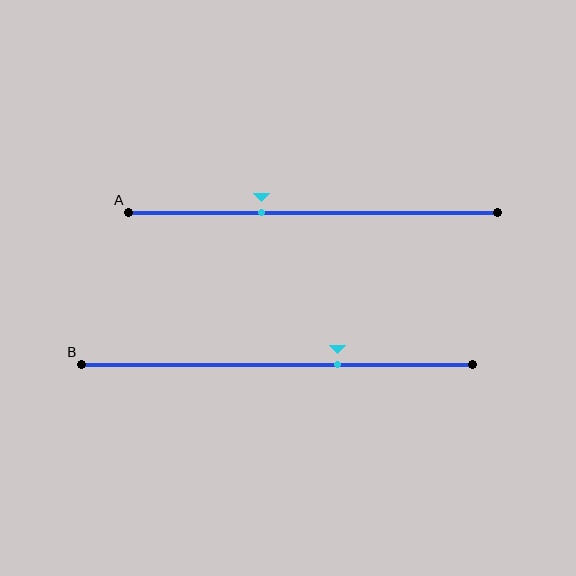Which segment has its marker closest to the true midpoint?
Segment A has its marker closest to the true midpoint.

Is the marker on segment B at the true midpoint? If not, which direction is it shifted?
No, the marker on segment B is shifted to the right by about 16% of the segment length.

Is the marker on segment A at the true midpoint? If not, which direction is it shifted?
No, the marker on segment A is shifted to the left by about 14% of the segment length.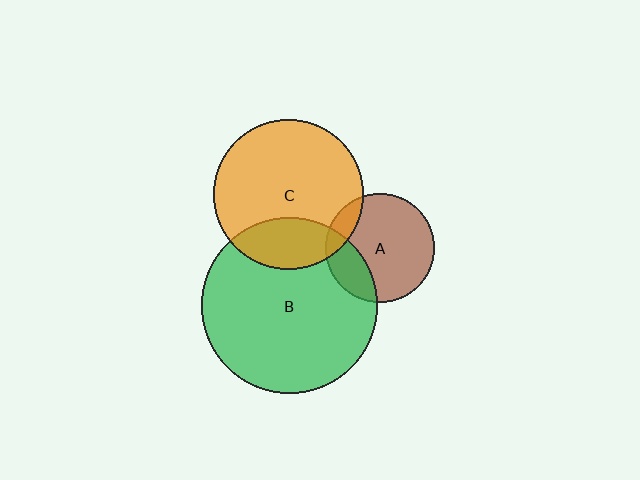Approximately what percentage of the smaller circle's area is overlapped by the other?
Approximately 15%.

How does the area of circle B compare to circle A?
Approximately 2.6 times.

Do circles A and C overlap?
Yes.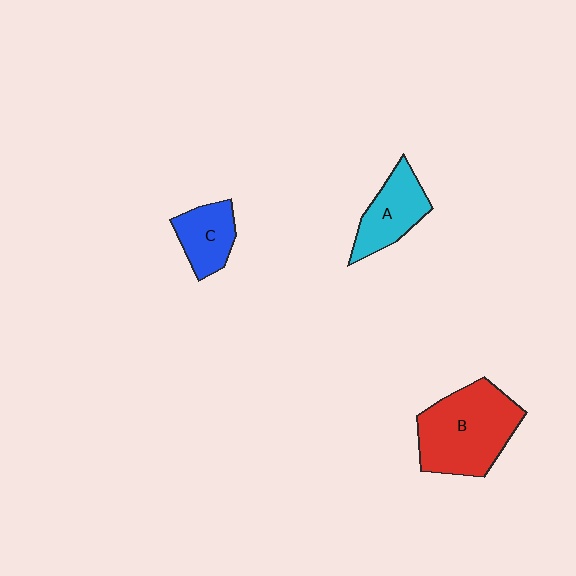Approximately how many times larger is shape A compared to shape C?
Approximately 1.2 times.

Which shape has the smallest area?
Shape C (blue).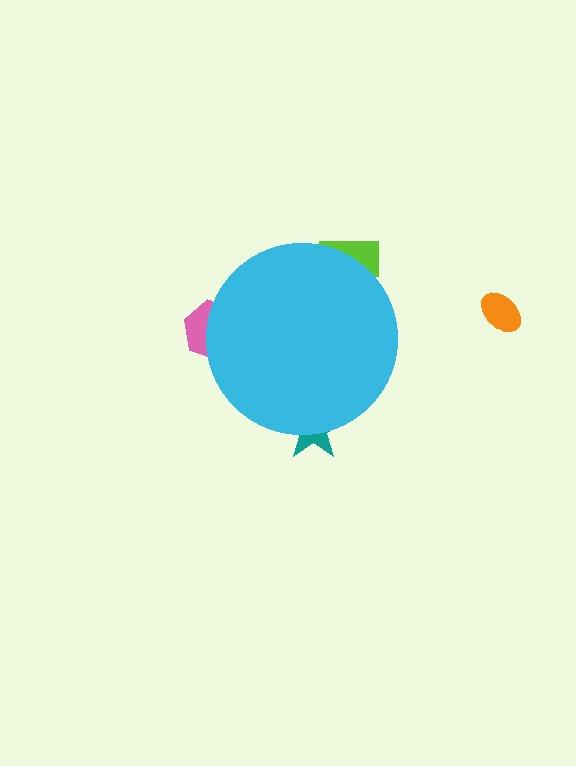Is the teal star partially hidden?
Yes, the teal star is partially hidden behind the cyan circle.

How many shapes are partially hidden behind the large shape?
3 shapes are partially hidden.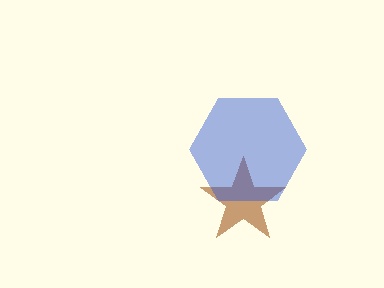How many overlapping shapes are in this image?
There are 2 overlapping shapes in the image.